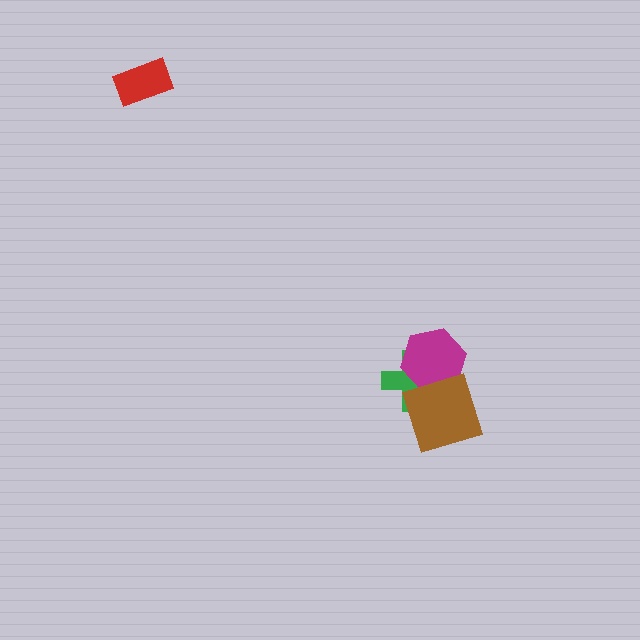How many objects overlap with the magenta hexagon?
2 objects overlap with the magenta hexagon.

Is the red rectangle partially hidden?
No, no other shape covers it.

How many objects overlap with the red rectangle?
0 objects overlap with the red rectangle.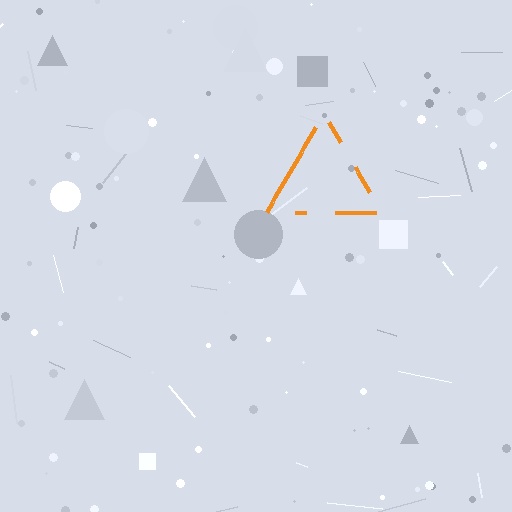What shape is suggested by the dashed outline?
The dashed outline suggests a triangle.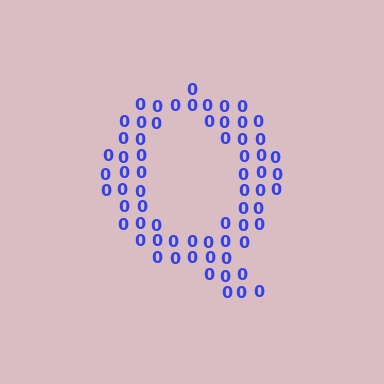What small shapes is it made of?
It is made of small digit 0's.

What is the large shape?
The large shape is the letter Q.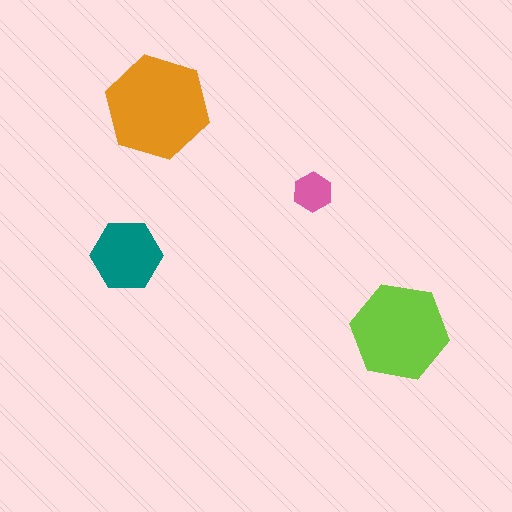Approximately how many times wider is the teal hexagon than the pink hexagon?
About 2 times wider.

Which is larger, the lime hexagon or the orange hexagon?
The orange one.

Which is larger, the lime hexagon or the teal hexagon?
The lime one.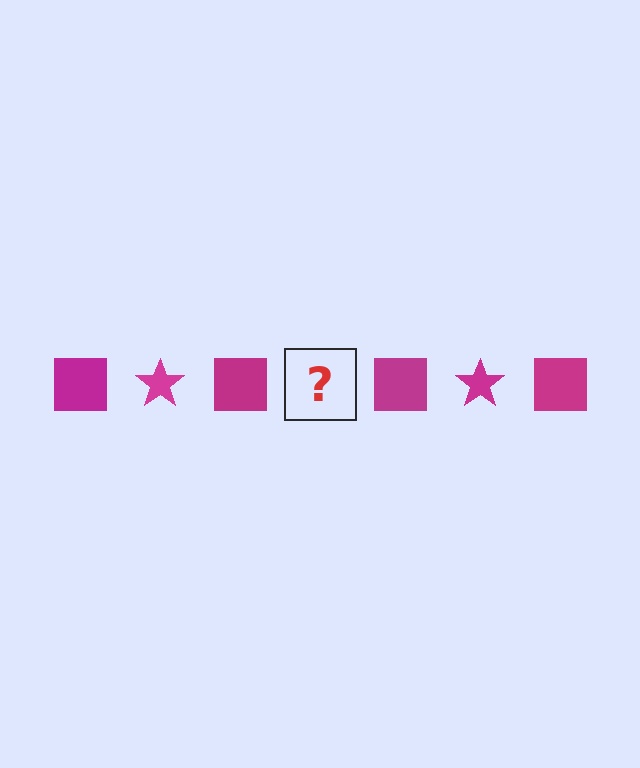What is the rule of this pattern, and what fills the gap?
The rule is that the pattern cycles through square, star shapes in magenta. The gap should be filled with a magenta star.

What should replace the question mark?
The question mark should be replaced with a magenta star.